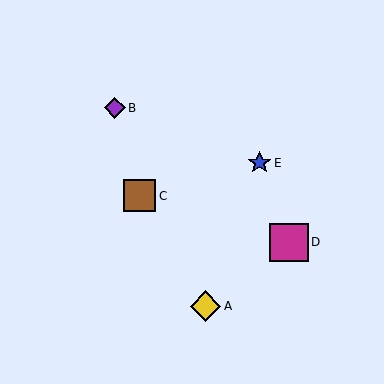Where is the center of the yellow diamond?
The center of the yellow diamond is at (205, 306).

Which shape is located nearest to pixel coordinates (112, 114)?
The purple diamond (labeled B) at (115, 108) is nearest to that location.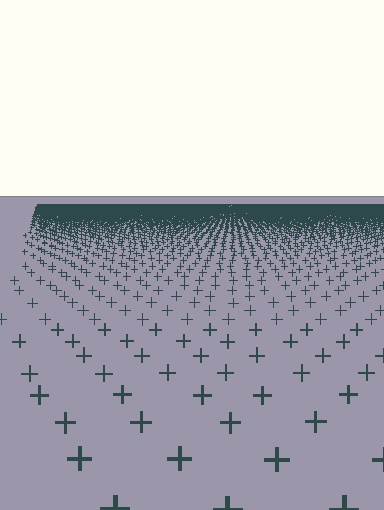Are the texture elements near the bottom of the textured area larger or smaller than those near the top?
Larger. Near the bottom, elements are closer to the viewer and appear at a bigger on-screen size.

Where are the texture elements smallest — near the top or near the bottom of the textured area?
Near the top.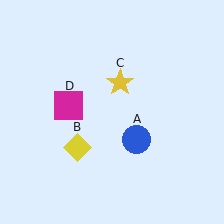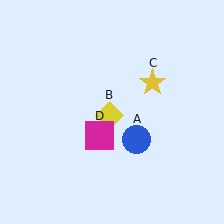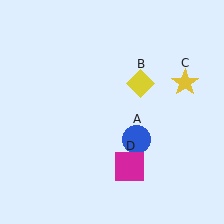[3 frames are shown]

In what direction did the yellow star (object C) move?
The yellow star (object C) moved right.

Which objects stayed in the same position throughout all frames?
Blue circle (object A) remained stationary.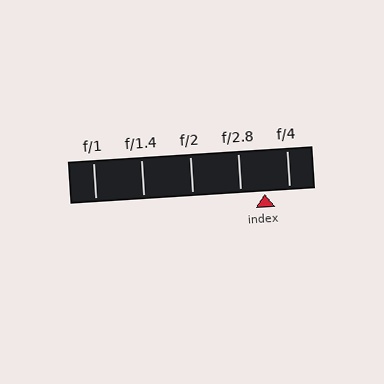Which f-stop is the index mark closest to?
The index mark is closest to f/2.8.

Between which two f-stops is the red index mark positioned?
The index mark is between f/2.8 and f/4.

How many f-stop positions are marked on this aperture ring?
There are 5 f-stop positions marked.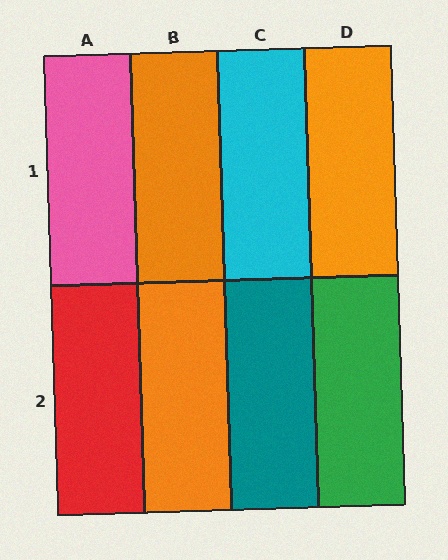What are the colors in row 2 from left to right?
Red, orange, teal, green.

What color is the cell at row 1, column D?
Orange.